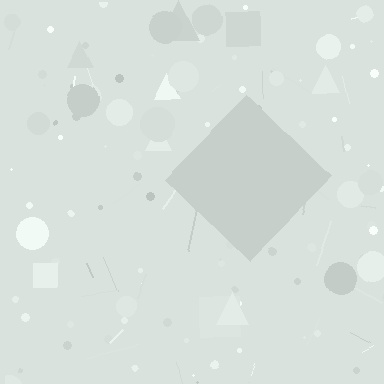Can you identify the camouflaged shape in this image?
The camouflaged shape is a diamond.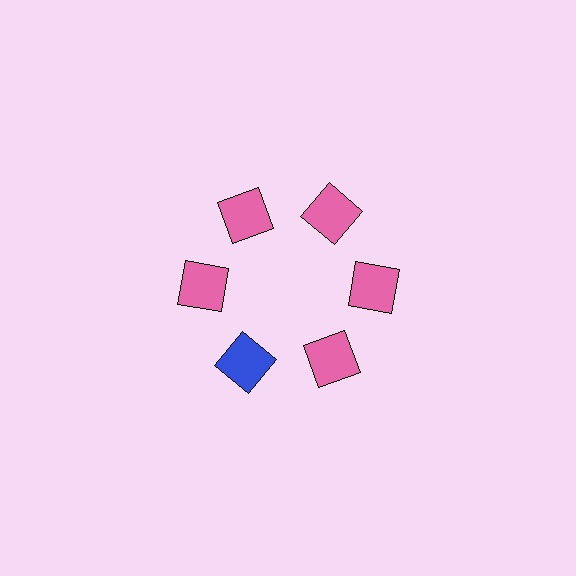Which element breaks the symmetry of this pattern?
The blue square at roughly the 7 o'clock position breaks the symmetry. All other shapes are pink squares.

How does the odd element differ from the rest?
It has a different color: blue instead of pink.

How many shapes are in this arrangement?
There are 6 shapes arranged in a ring pattern.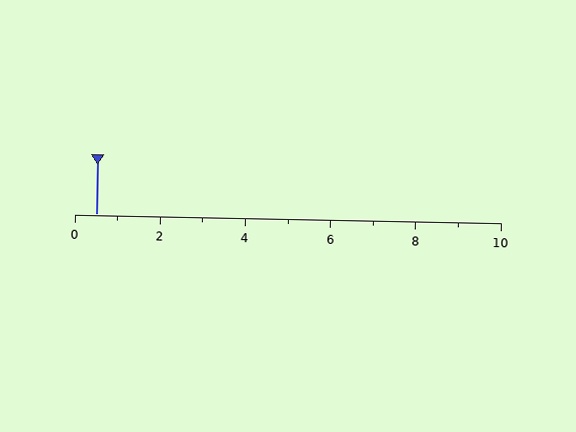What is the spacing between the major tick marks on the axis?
The major ticks are spaced 2 apart.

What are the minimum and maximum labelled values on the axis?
The axis runs from 0 to 10.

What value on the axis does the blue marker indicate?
The marker indicates approximately 0.5.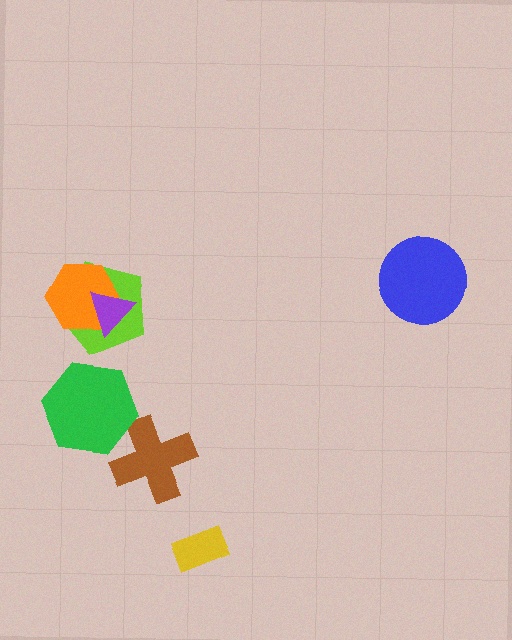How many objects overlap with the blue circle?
0 objects overlap with the blue circle.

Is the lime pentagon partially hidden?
Yes, it is partially covered by another shape.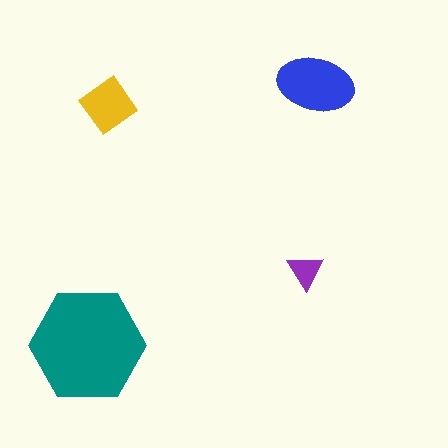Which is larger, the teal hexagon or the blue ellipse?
The teal hexagon.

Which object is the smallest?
The purple triangle.